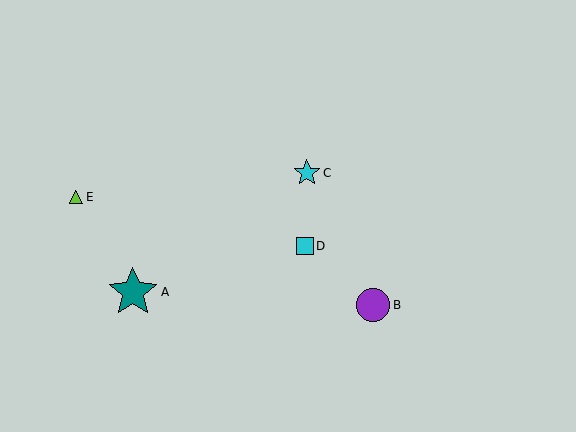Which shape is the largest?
The teal star (labeled A) is the largest.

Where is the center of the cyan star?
The center of the cyan star is at (307, 173).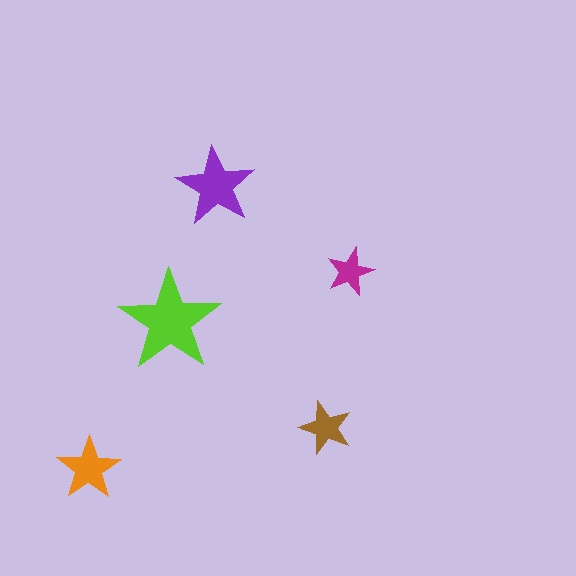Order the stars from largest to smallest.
the lime one, the purple one, the orange one, the brown one, the magenta one.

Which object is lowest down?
The orange star is bottommost.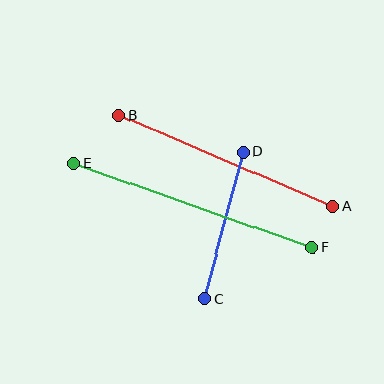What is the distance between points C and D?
The distance is approximately 152 pixels.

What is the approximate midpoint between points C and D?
The midpoint is at approximately (224, 225) pixels.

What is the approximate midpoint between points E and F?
The midpoint is at approximately (193, 205) pixels.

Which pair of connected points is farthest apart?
Points E and F are farthest apart.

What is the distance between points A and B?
The distance is approximately 232 pixels.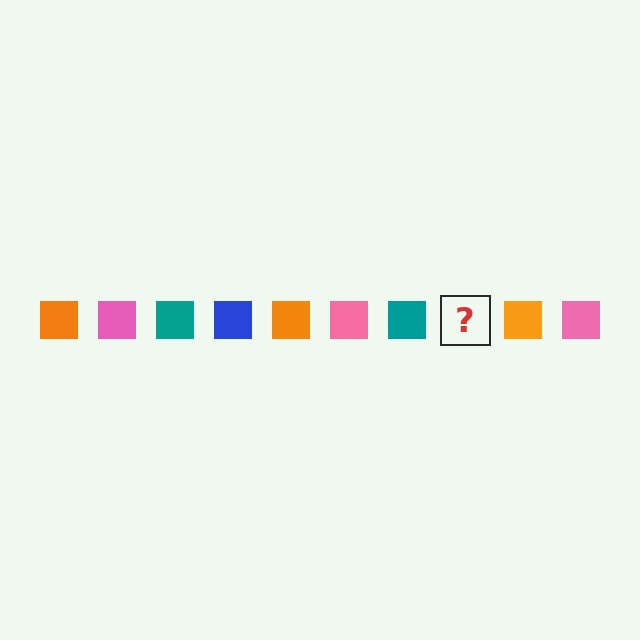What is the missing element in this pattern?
The missing element is a blue square.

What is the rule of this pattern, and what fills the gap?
The rule is that the pattern cycles through orange, pink, teal, blue squares. The gap should be filled with a blue square.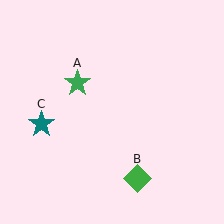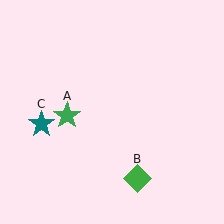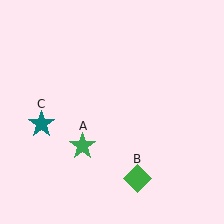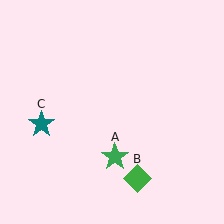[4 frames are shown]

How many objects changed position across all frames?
1 object changed position: green star (object A).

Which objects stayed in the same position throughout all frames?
Green diamond (object B) and teal star (object C) remained stationary.